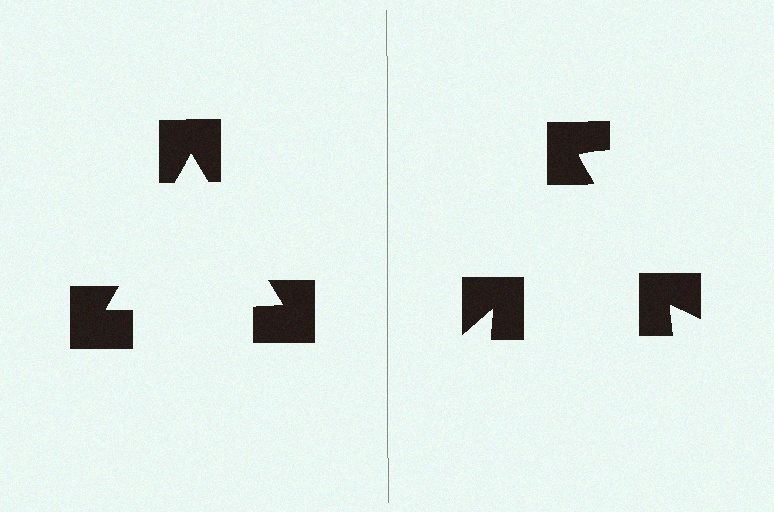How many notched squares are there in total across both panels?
6 — 3 on each side.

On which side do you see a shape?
An illusory triangle appears on the left side. On the right side the wedge cuts are rotated, so no coherent shape forms.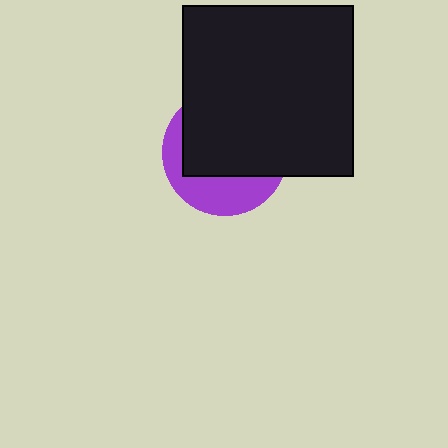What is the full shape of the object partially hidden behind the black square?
The partially hidden object is a purple circle.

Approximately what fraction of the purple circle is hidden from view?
Roughly 66% of the purple circle is hidden behind the black square.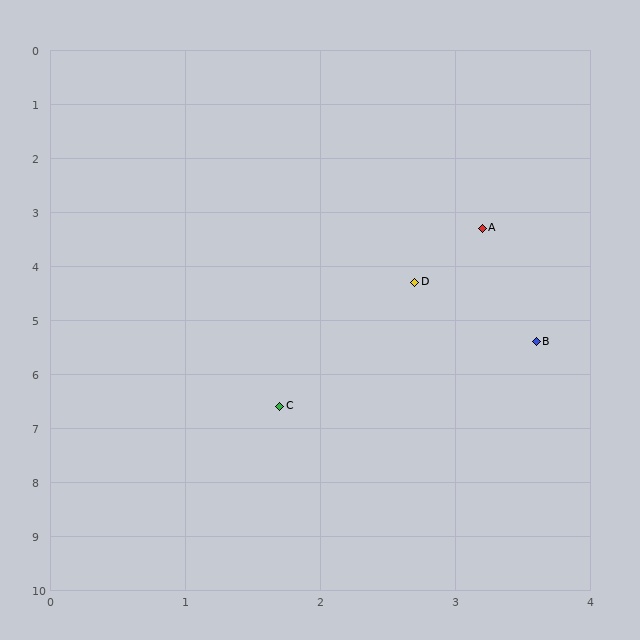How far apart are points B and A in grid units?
Points B and A are about 2.1 grid units apart.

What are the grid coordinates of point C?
Point C is at approximately (1.7, 6.6).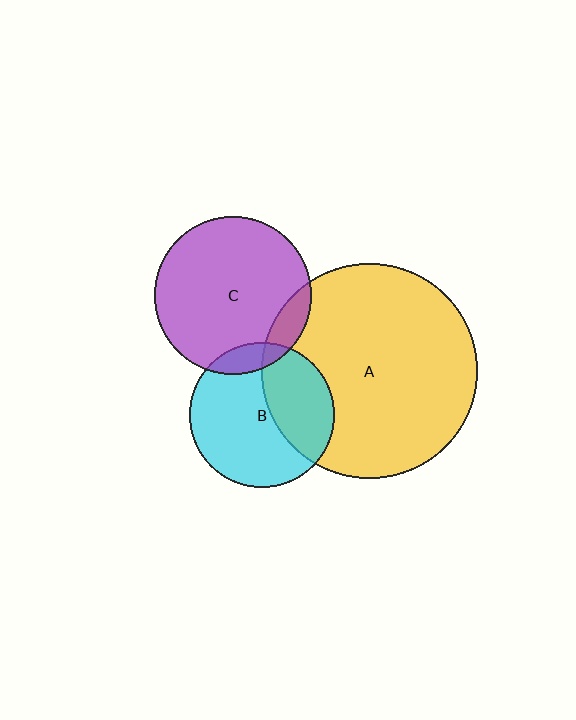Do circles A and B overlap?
Yes.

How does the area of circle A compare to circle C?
Approximately 1.9 times.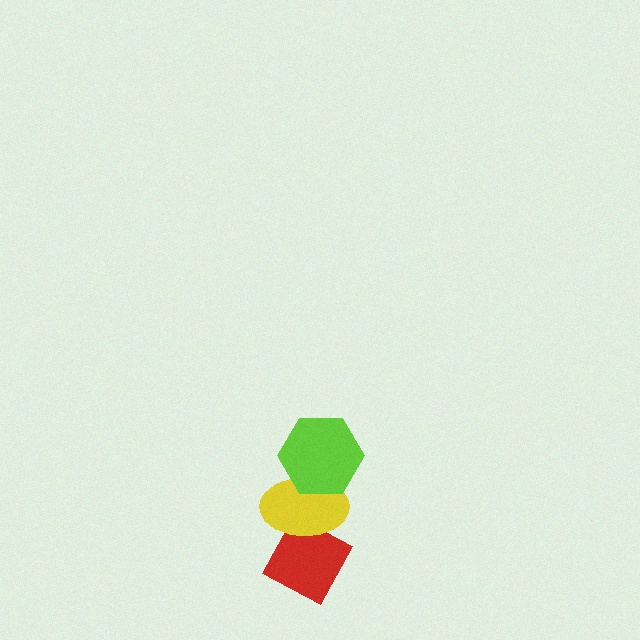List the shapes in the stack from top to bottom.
From top to bottom: the lime hexagon, the yellow ellipse, the red diamond.